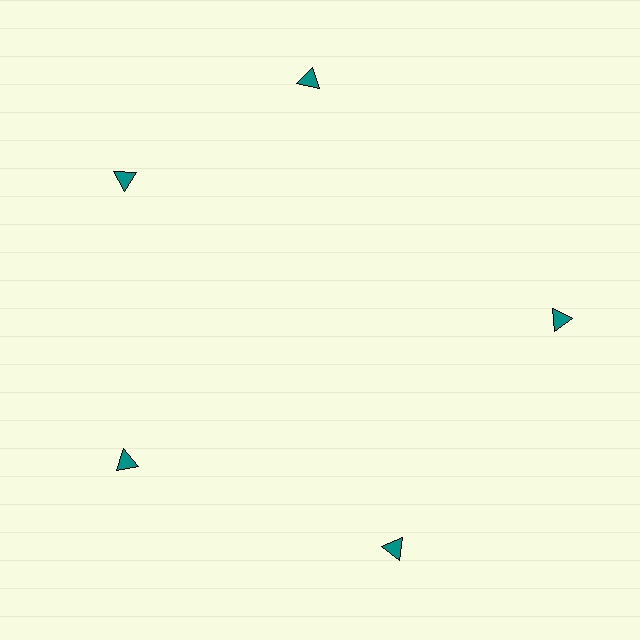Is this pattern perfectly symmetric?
No. The 5 teal triangles are arranged in a ring, but one element near the 1 o'clock position is rotated out of alignment along the ring, breaking the 5-fold rotational symmetry.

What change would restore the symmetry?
The symmetry would be restored by rotating it back into even spacing with its neighbors so that all 5 triangles sit at equal angles and equal distance from the center.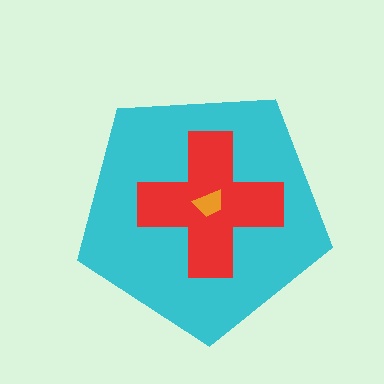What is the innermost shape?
The orange trapezoid.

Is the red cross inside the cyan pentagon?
Yes.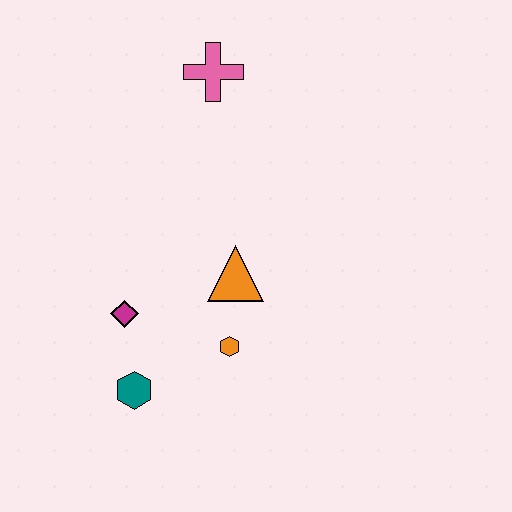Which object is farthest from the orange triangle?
The pink cross is farthest from the orange triangle.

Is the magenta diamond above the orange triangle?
No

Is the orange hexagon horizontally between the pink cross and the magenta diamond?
No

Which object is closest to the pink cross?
The orange triangle is closest to the pink cross.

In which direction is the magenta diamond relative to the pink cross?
The magenta diamond is below the pink cross.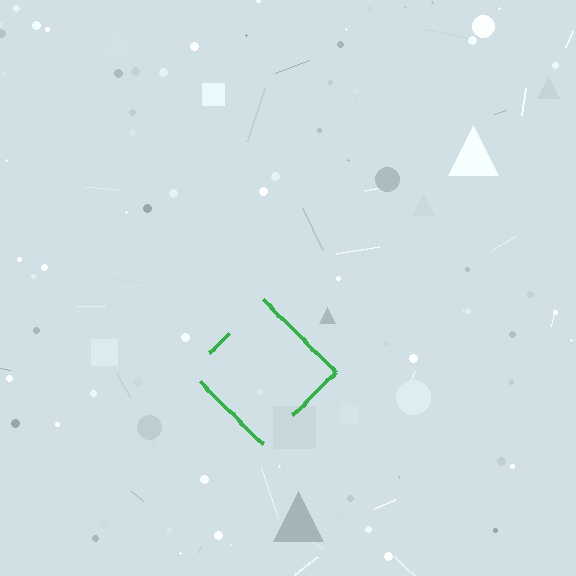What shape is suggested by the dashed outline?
The dashed outline suggests a diamond.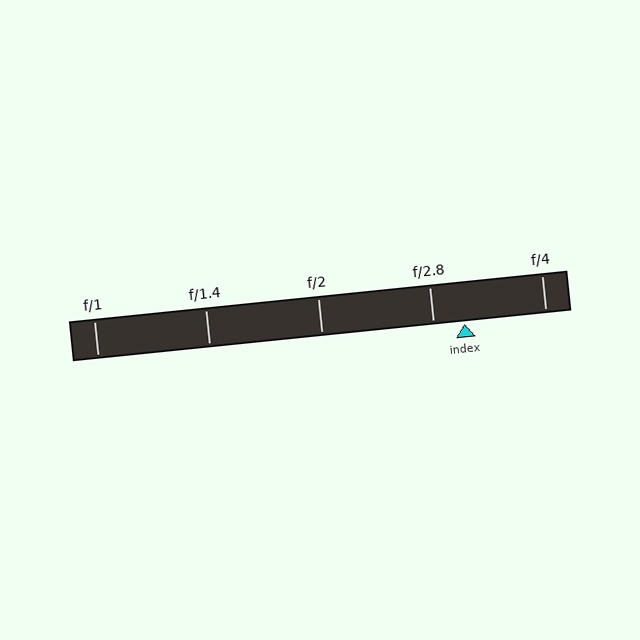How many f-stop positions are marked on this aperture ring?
There are 5 f-stop positions marked.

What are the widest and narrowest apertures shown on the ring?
The widest aperture shown is f/1 and the narrowest is f/4.